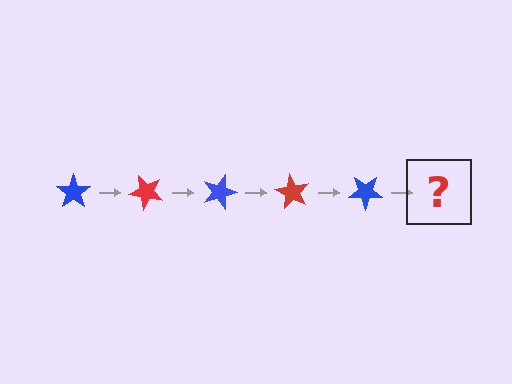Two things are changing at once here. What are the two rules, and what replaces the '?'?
The two rules are that it rotates 45 degrees each step and the color cycles through blue and red. The '?' should be a red star, rotated 225 degrees from the start.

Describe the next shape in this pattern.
It should be a red star, rotated 225 degrees from the start.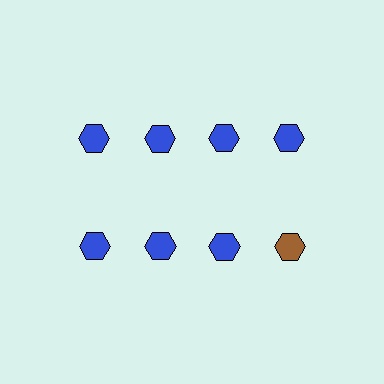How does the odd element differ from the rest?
It has a different color: brown instead of blue.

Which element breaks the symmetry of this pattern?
The brown hexagon in the second row, second from right column breaks the symmetry. All other shapes are blue hexagons.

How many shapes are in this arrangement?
There are 8 shapes arranged in a grid pattern.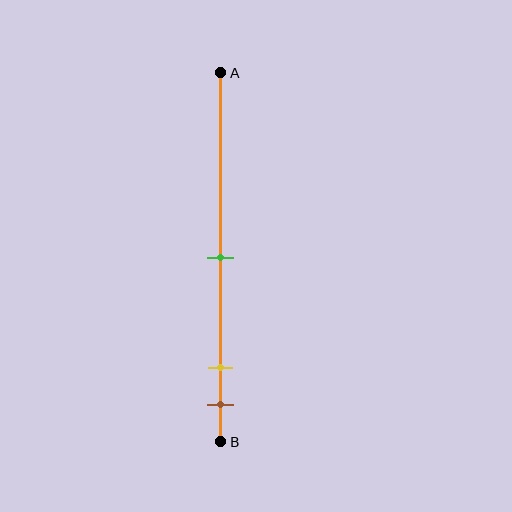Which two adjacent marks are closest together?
The yellow and brown marks are the closest adjacent pair.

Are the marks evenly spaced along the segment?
No, the marks are not evenly spaced.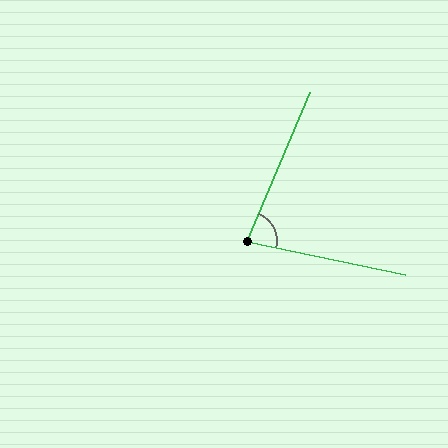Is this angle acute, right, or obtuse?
It is acute.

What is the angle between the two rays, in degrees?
Approximately 79 degrees.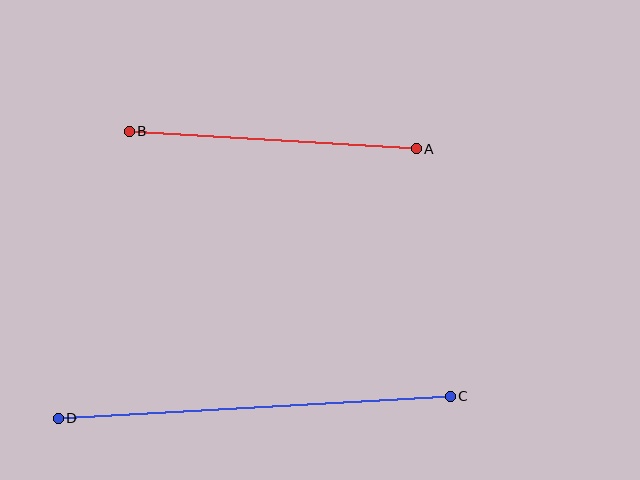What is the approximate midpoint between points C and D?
The midpoint is at approximately (254, 407) pixels.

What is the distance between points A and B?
The distance is approximately 288 pixels.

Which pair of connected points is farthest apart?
Points C and D are farthest apart.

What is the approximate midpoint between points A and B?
The midpoint is at approximately (273, 140) pixels.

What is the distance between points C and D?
The distance is approximately 392 pixels.